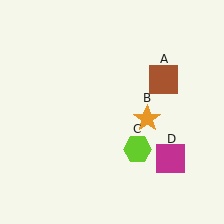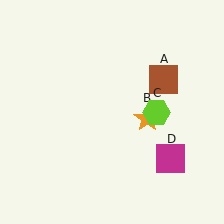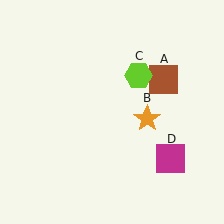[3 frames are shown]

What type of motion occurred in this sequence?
The lime hexagon (object C) rotated counterclockwise around the center of the scene.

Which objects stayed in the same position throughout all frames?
Brown square (object A) and orange star (object B) and magenta square (object D) remained stationary.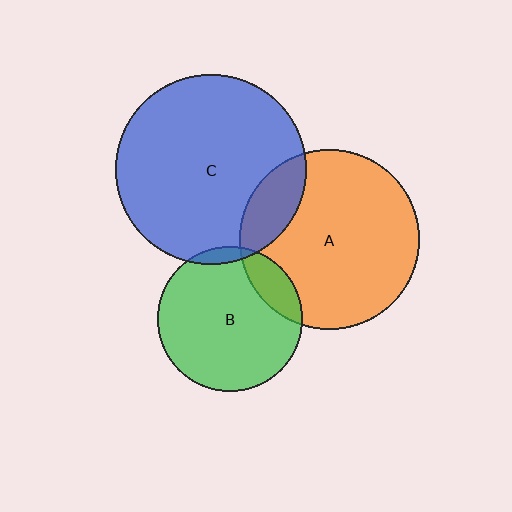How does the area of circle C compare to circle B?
Approximately 1.7 times.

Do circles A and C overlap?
Yes.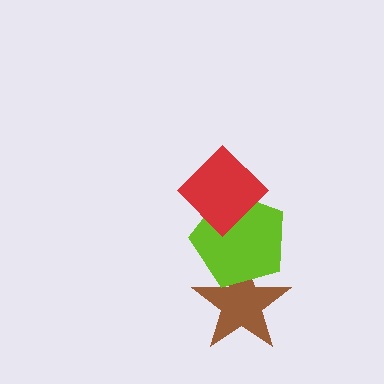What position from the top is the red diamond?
The red diamond is 1st from the top.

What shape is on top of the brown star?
The lime pentagon is on top of the brown star.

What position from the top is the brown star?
The brown star is 3rd from the top.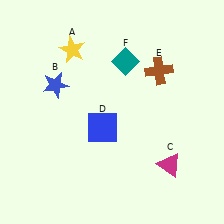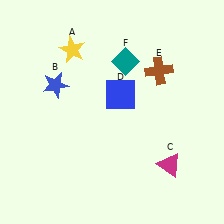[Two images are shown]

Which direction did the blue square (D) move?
The blue square (D) moved up.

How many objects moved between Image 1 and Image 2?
1 object moved between the two images.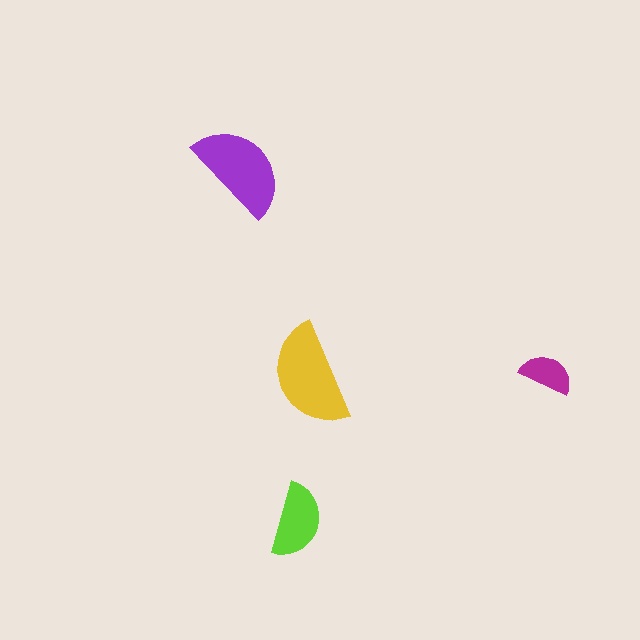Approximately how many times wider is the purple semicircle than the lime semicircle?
About 1.5 times wider.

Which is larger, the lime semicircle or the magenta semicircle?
The lime one.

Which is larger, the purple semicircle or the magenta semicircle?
The purple one.